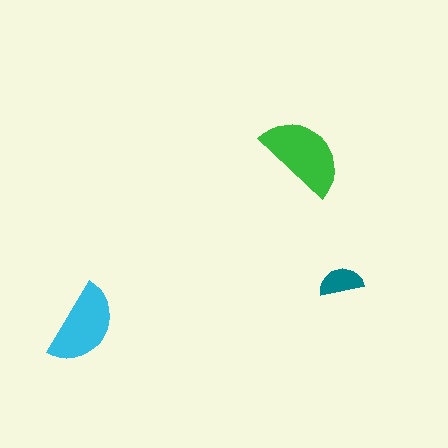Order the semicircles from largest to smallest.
the green one, the cyan one, the teal one.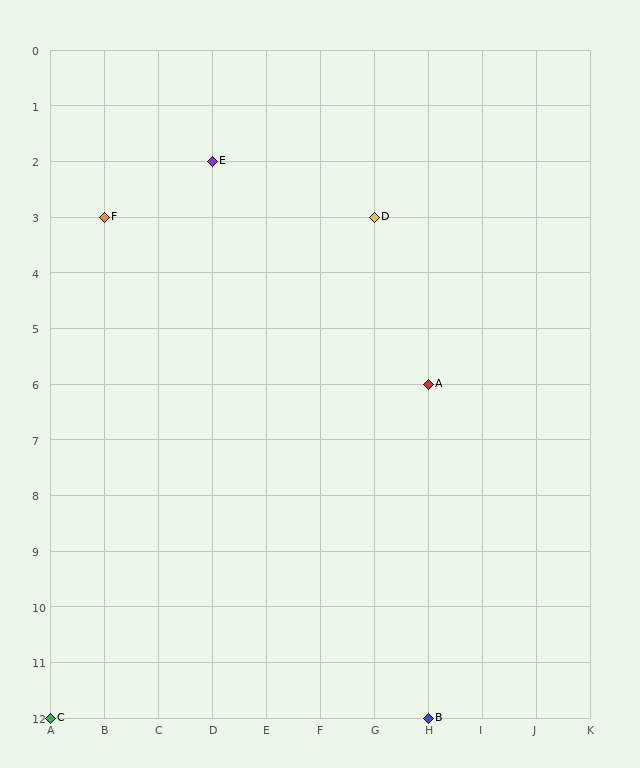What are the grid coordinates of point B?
Point B is at grid coordinates (H, 12).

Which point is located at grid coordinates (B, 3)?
Point F is at (B, 3).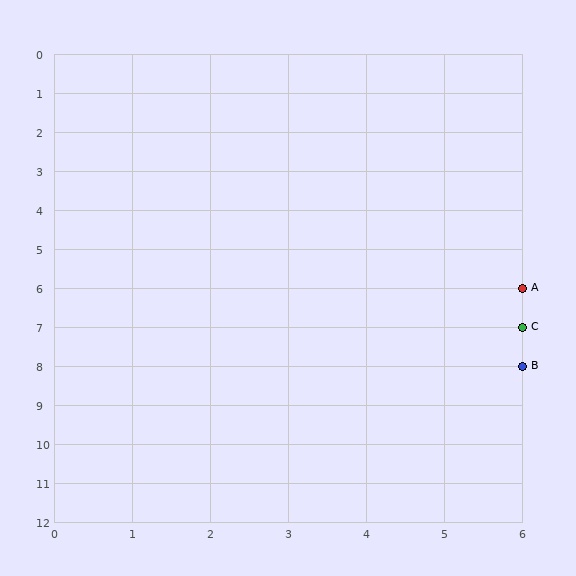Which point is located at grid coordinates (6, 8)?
Point B is at (6, 8).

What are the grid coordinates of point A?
Point A is at grid coordinates (6, 6).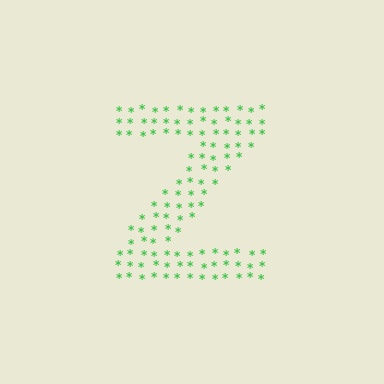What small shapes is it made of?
It is made of small asterisks.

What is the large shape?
The large shape is the letter Z.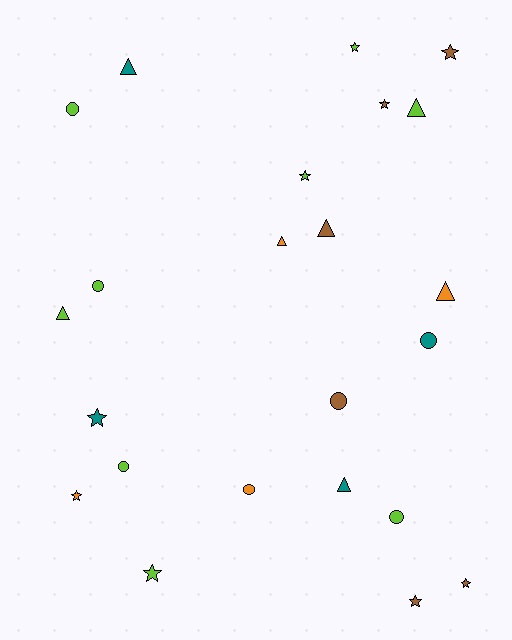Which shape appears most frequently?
Star, with 9 objects.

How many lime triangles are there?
There are 2 lime triangles.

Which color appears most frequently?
Lime, with 9 objects.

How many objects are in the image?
There are 23 objects.